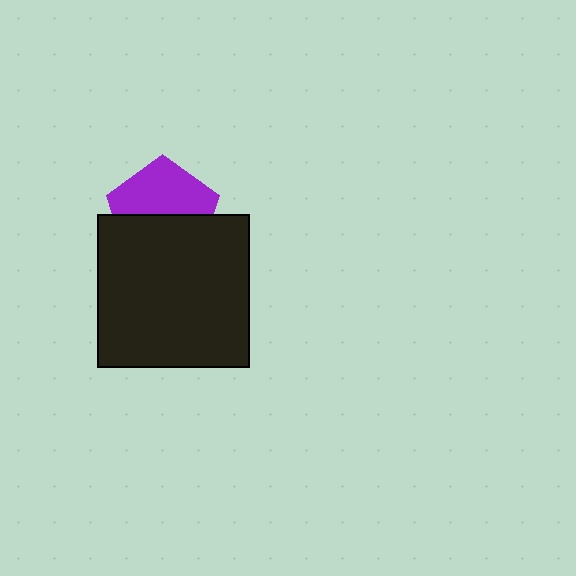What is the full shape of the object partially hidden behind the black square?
The partially hidden object is a purple pentagon.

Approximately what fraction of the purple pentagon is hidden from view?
Roughly 50% of the purple pentagon is hidden behind the black square.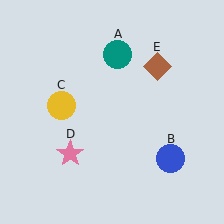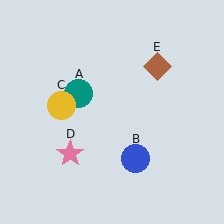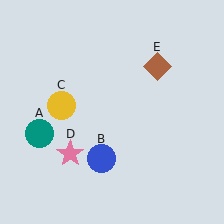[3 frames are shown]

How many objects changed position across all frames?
2 objects changed position: teal circle (object A), blue circle (object B).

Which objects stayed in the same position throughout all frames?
Yellow circle (object C) and pink star (object D) and brown diamond (object E) remained stationary.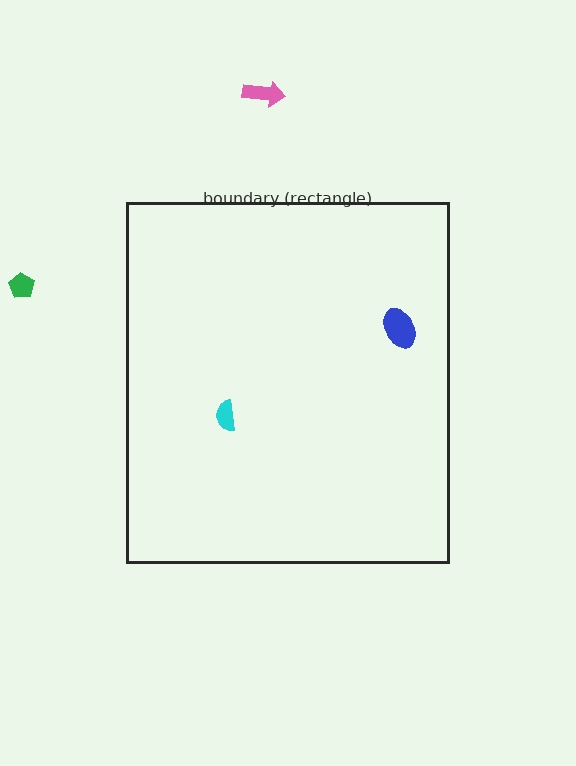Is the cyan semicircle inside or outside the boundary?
Inside.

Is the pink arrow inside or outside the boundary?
Outside.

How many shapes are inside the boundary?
2 inside, 2 outside.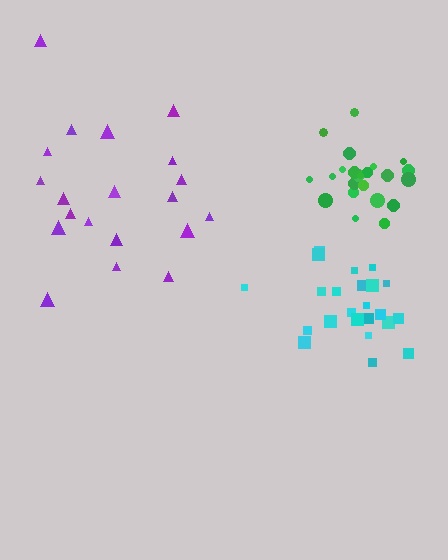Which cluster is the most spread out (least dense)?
Purple.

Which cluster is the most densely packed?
Green.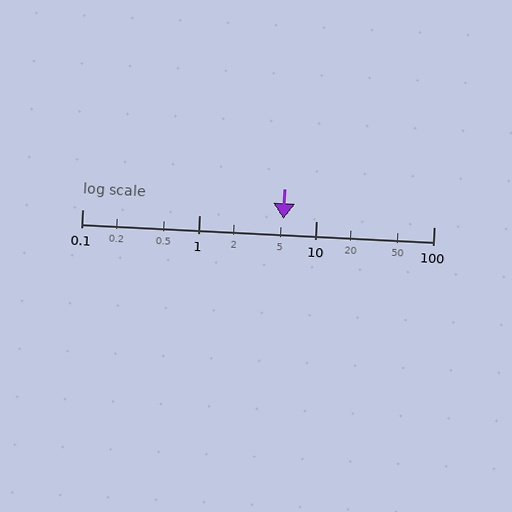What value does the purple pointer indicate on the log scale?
The pointer indicates approximately 5.2.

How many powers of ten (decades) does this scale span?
The scale spans 3 decades, from 0.1 to 100.